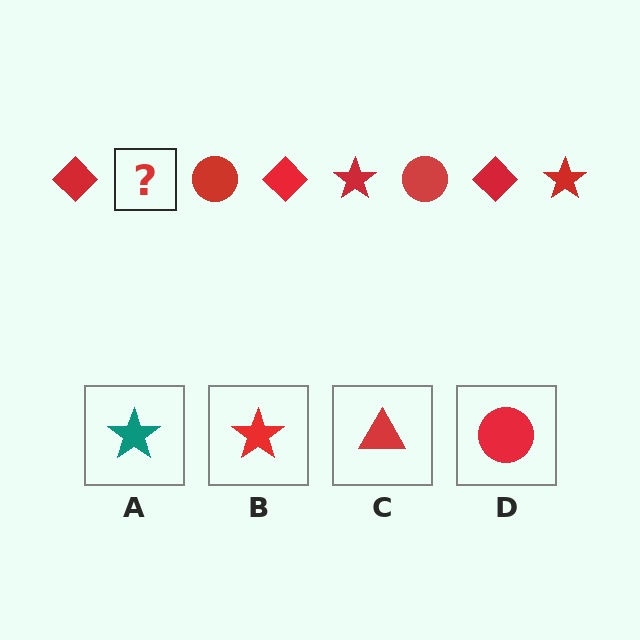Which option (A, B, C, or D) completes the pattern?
B.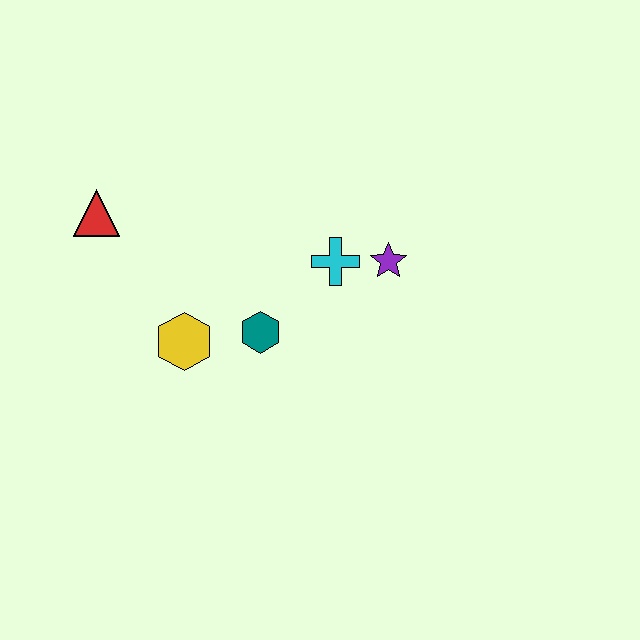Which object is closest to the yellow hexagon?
The teal hexagon is closest to the yellow hexagon.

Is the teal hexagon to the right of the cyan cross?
No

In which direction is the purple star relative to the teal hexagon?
The purple star is to the right of the teal hexagon.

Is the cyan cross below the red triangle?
Yes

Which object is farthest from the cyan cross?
The red triangle is farthest from the cyan cross.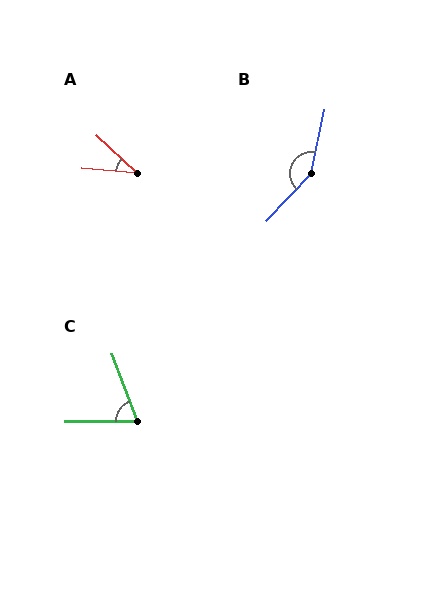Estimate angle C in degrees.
Approximately 70 degrees.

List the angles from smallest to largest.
A (38°), C (70°), B (148°).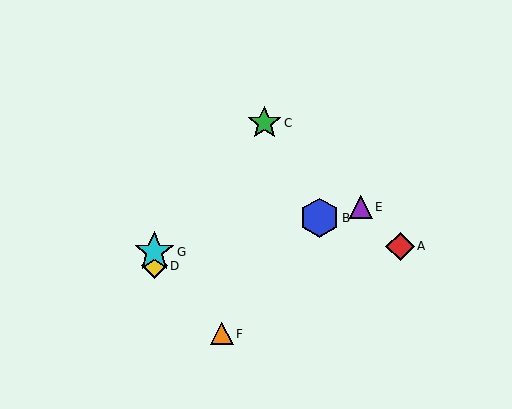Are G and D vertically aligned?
Yes, both are at x≈154.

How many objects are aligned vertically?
2 objects (D, G) are aligned vertically.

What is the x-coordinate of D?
Object D is at x≈154.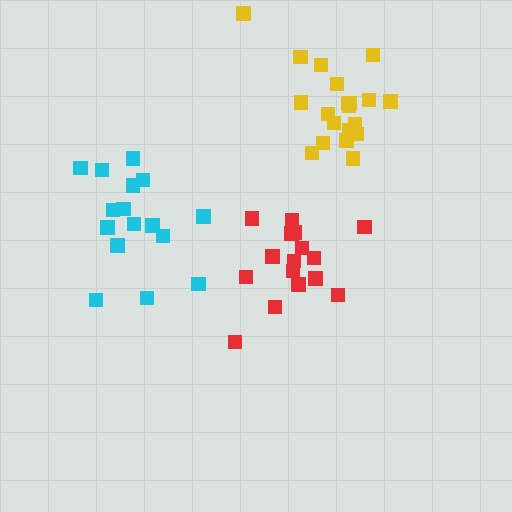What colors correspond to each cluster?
The clusters are colored: red, cyan, yellow.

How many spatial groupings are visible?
There are 3 spatial groupings.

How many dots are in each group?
Group 1: 16 dots, Group 2: 16 dots, Group 3: 20 dots (52 total).